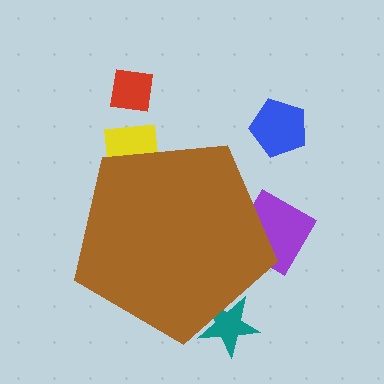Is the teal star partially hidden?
Yes, the teal star is partially hidden behind the brown pentagon.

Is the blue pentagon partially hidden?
No, the blue pentagon is fully visible.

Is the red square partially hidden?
No, the red square is fully visible.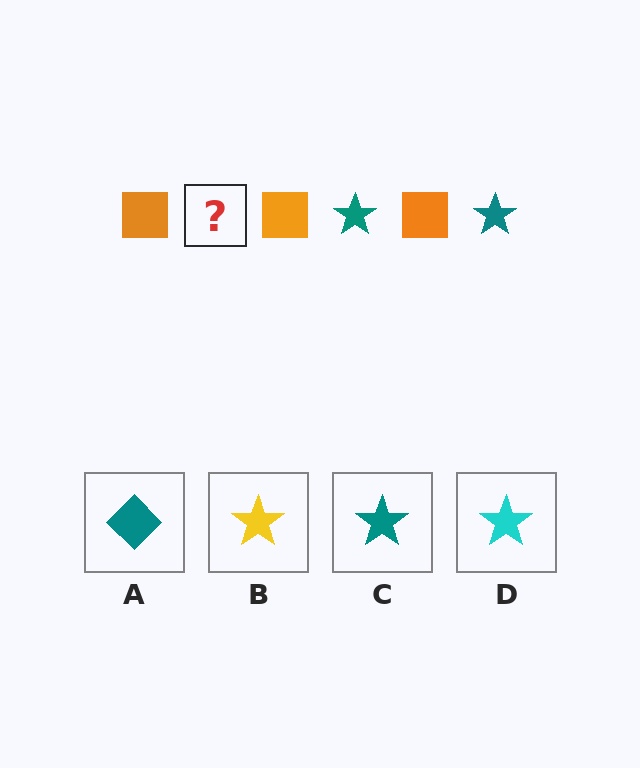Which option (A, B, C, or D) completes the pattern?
C.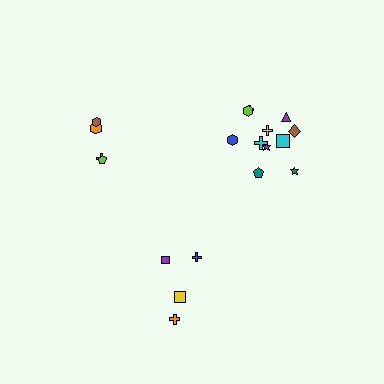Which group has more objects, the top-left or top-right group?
The top-right group.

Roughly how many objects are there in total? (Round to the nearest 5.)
Roughly 20 objects in total.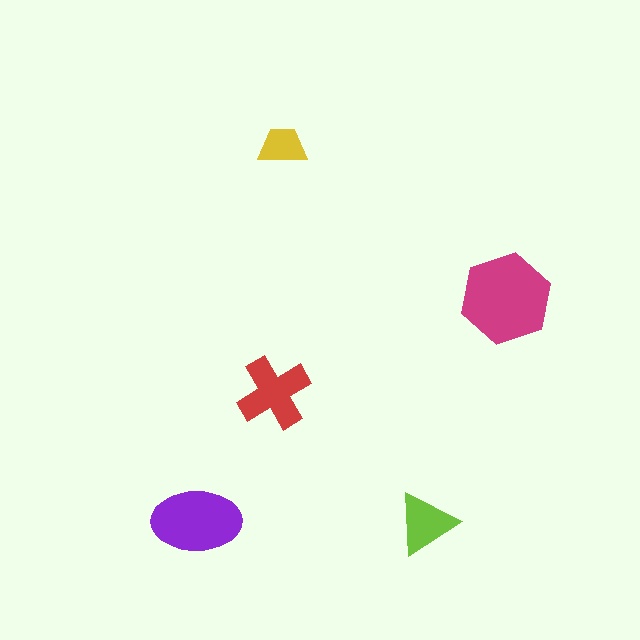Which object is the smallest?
The yellow trapezoid.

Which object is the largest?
The magenta hexagon.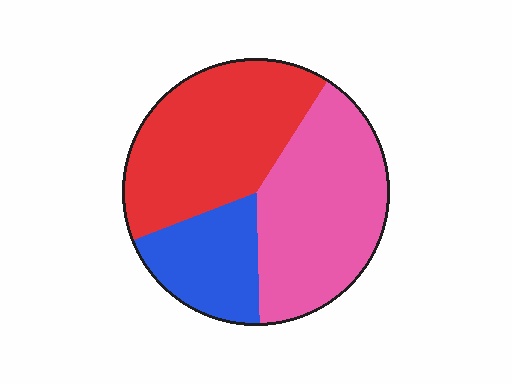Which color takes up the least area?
Blue, at roughly 20%.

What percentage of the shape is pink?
Pink takes up about two fifths (2/5) of the shape.